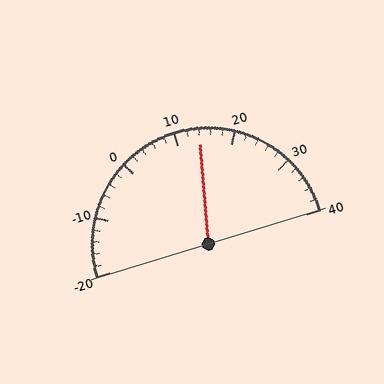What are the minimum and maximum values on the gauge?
The gauge ranges from -20 to 40.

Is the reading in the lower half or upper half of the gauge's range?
The reading is in the upper half of the range (-20 to 40).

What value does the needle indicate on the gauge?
The needle indicates approximately 14.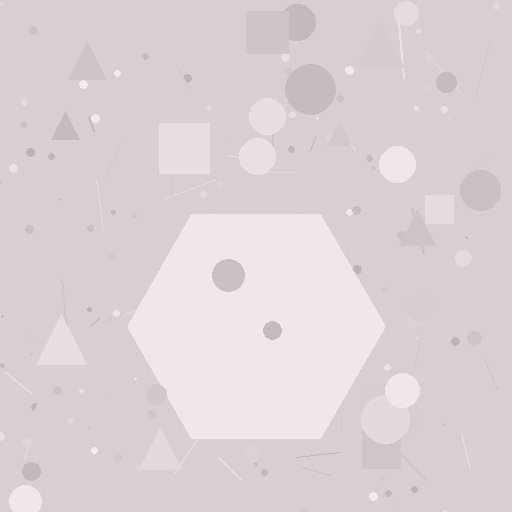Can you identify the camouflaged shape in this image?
The camouflaged shape is a hexagon.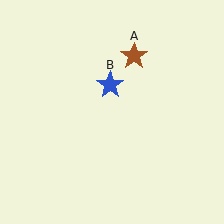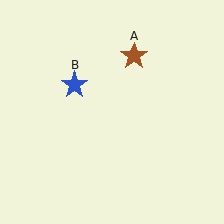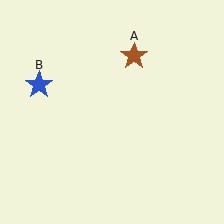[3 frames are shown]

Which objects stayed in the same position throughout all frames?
Brown star (object A) remained stationary.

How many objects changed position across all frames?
1 object changed position: blue star (object B).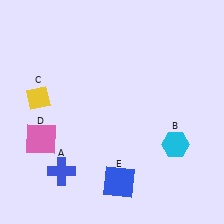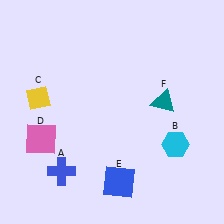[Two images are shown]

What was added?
A teal triangle (F) was added in Image 2.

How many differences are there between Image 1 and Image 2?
There is 1 difference between the two images.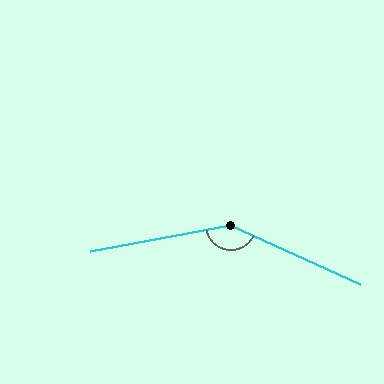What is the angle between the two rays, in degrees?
Approximately 145 degrees.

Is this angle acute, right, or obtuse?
It is obtuse.